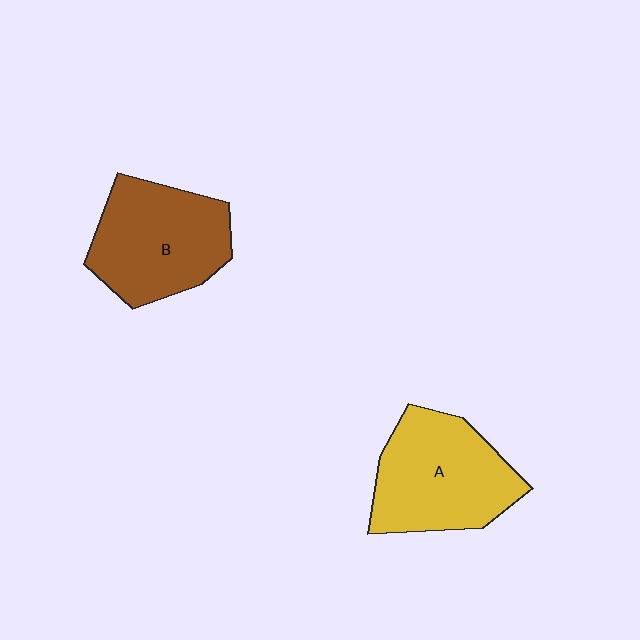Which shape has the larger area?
Shape A (yellow).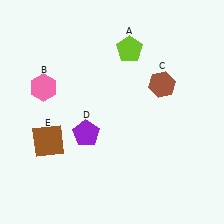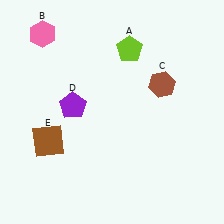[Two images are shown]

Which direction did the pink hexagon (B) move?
The pink hexagon (B) moved up.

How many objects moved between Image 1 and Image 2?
2 objects moved between the two images.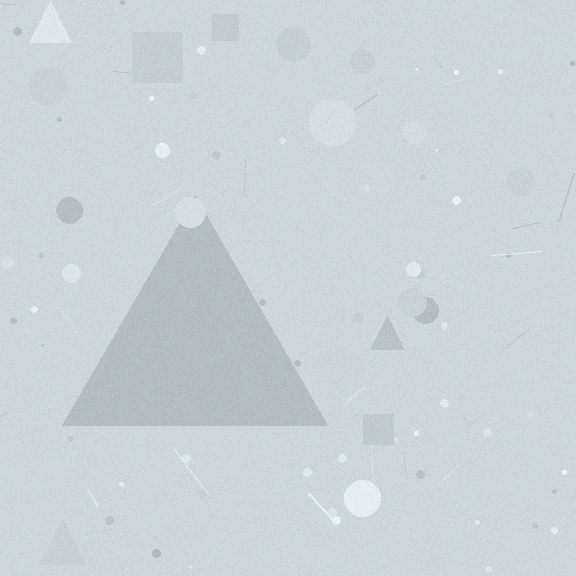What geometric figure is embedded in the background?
A triangle is embedded in the background.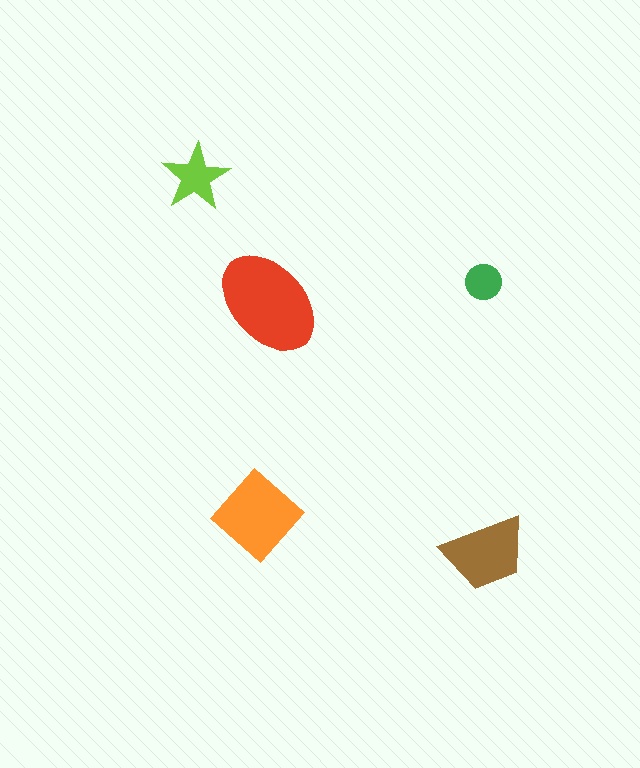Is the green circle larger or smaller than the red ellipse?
Smaller.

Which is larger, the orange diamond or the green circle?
The orange diamond.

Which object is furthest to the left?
The lime star is leftmost.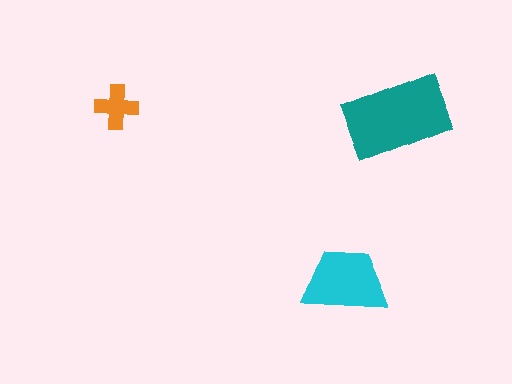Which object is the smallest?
The orange cross.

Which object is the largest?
The teal rectangle.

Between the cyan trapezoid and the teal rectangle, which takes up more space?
The teal rectangle.